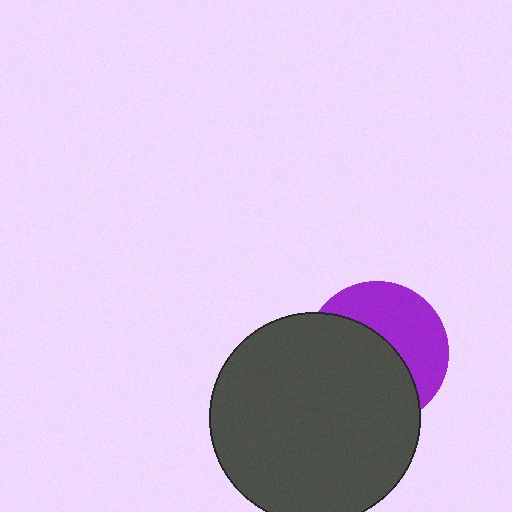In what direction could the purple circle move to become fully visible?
The purple circle could move toward the upper-right. That would shift it out from behind the dark gray circle entirely.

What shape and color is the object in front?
The object in front is a dark gray circle.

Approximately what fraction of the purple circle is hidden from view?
Roughly 57% of the purple circle is hidden behind the dark gray circle.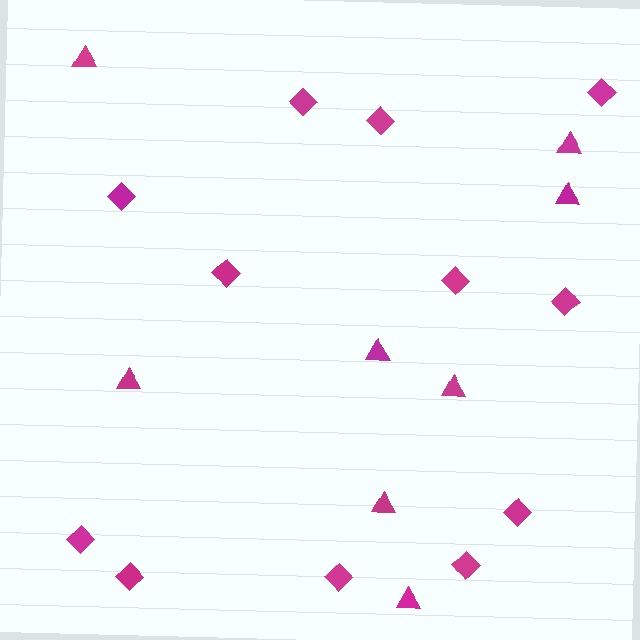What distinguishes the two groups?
There are 2 groups: one group of triangles (8) and one group of diamonds (12).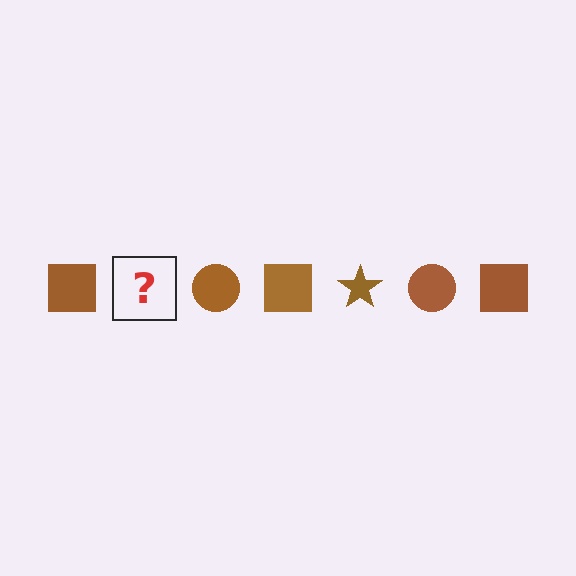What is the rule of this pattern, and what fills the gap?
The rule is that the pattern cycles through square, star, circle shapes in brown. The gap should be filled with a brown star.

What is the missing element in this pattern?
The missing element is a brown star.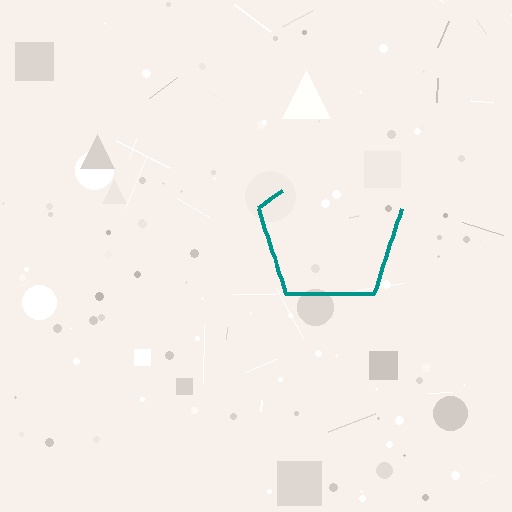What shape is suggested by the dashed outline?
The dashed outline suggests a pentagon.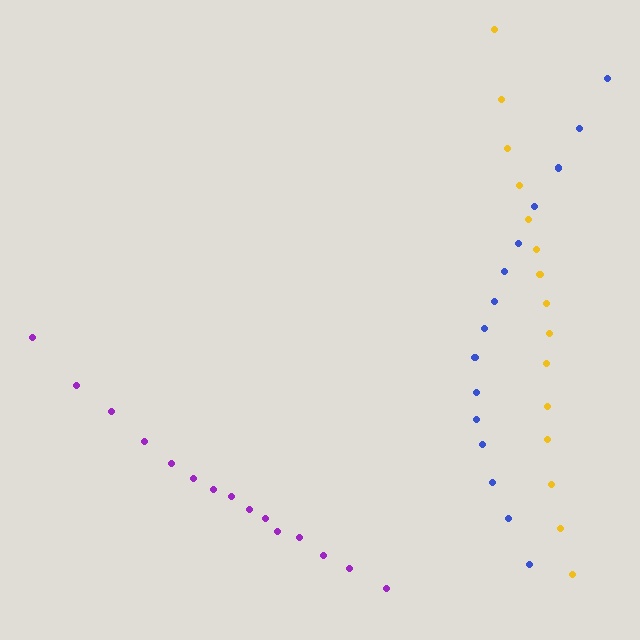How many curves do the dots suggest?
There are 3 distinct paths.